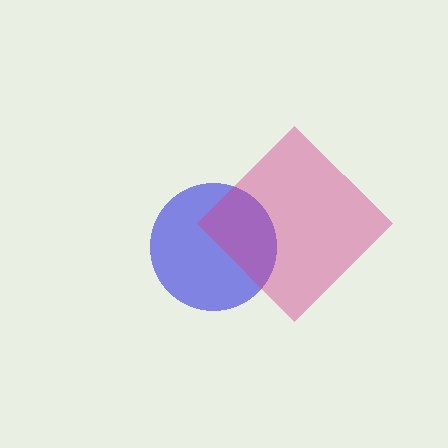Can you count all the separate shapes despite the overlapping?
Yes, there are 2 separate shapes.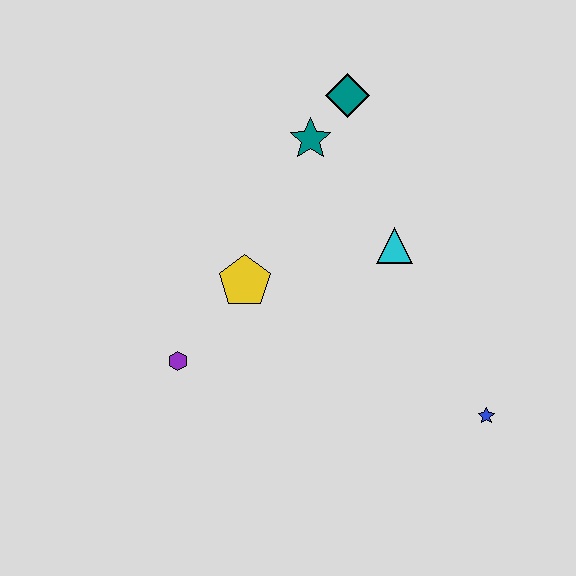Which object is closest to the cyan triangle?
The teal star is closest to the cyan triangle.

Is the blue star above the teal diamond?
No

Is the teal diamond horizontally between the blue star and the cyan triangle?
No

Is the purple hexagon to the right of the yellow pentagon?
No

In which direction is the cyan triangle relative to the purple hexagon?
The cyan triangle is to the right of the purple hexagon.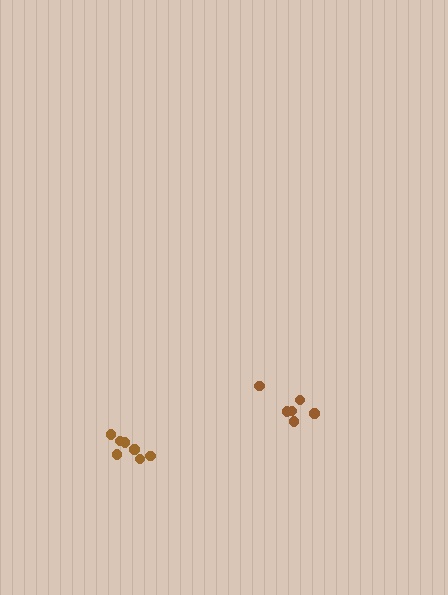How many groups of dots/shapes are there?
There are 2 groups.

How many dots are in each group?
Group 1: 7 dots, Group 2: 6 dots (13 total).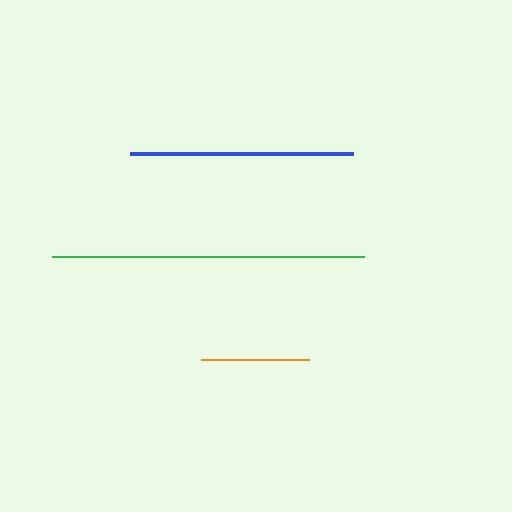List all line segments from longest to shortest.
From longest to shortest: green, blue, orange.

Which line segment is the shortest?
The orange line is the shortest at approximately 108 pixels.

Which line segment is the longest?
The green line is the longest at approximately 312 pixels.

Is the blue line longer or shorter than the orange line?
The blue line is longer than the orange line.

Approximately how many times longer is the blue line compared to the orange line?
The blue line is approximately 2.1 times the length of the orange line.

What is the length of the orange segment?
The orange segment is approximately 108 pixels long.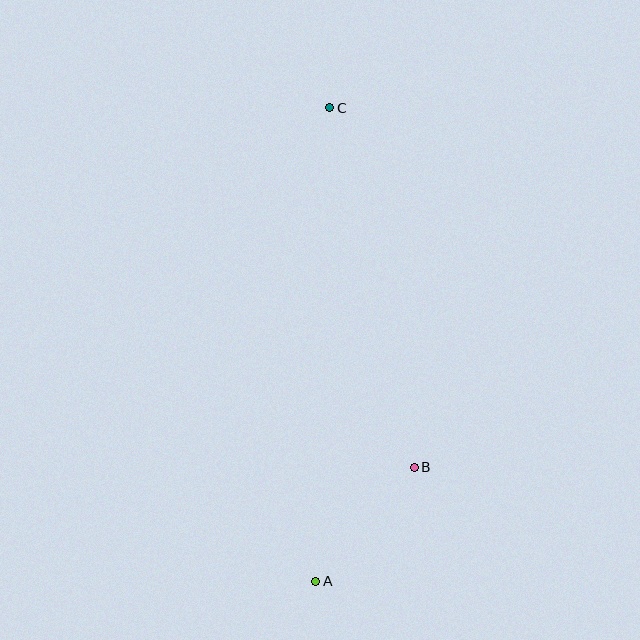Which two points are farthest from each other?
Points A and C are farthest from each other.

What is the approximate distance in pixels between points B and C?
The distance between B and C is approximately 369 pixels.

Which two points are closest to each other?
Points A and B are closest to each other.